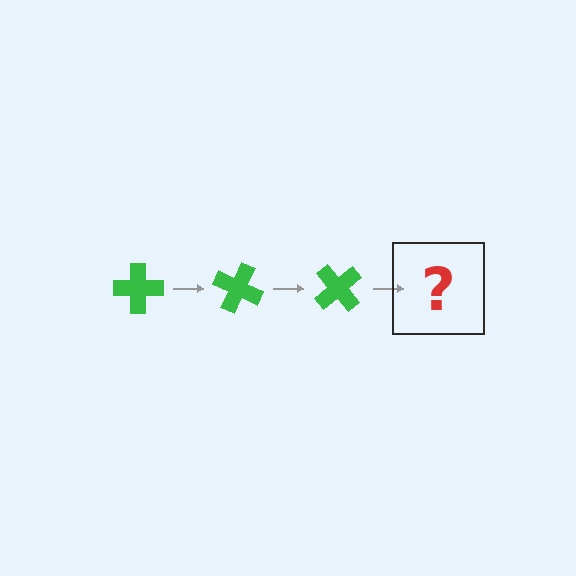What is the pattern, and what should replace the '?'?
The pattern is that the cross rotates 25 degrees each step. The '?' should be a green cross rotated 75 degrees.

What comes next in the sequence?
The next element should be a green cross rotated 75 degrees.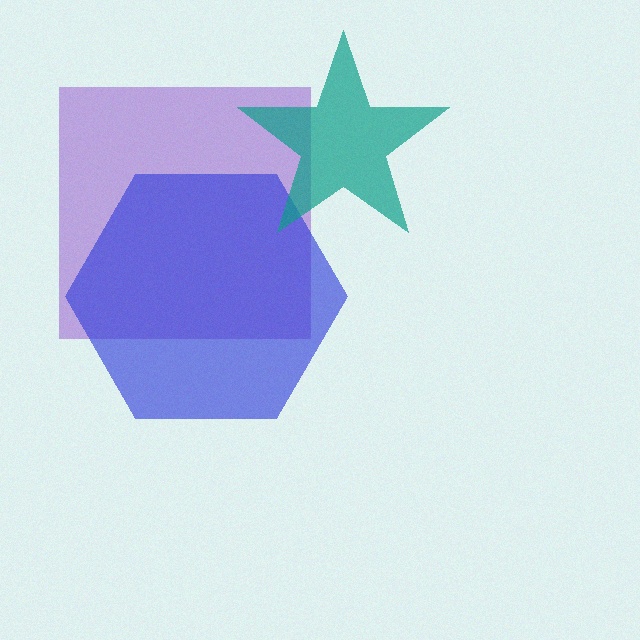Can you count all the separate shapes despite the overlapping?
Yes, there are 3 separate shapes.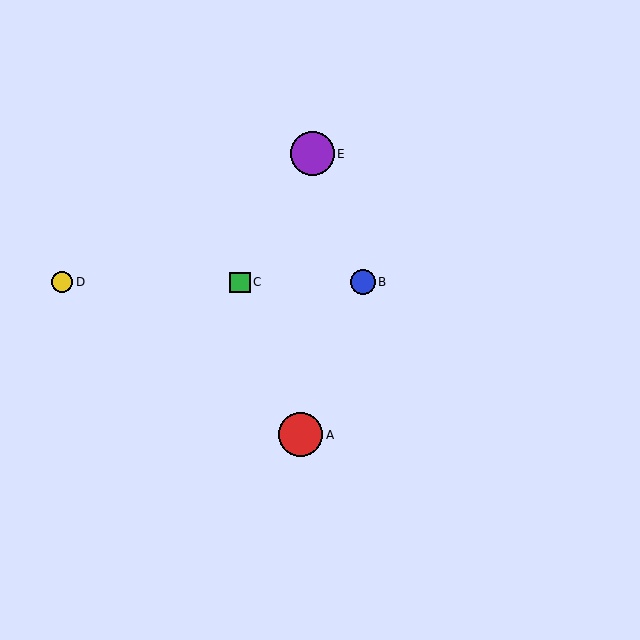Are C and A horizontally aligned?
No, C is at y≈282 and A is at y≈435.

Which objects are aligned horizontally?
Objects B, C, D are aligned horizontally.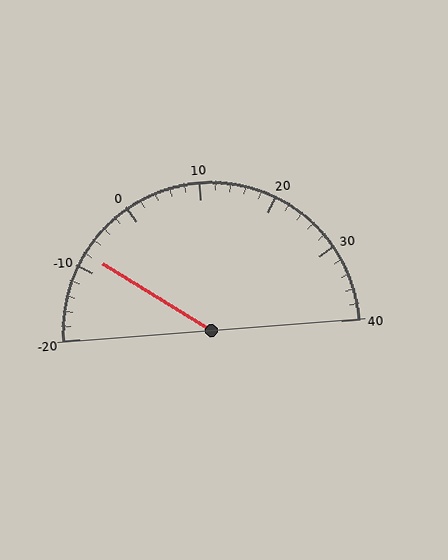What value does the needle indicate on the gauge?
The needle indicates approximately -8.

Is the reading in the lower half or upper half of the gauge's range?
The reading is in the lower half of the range (-20 to 40).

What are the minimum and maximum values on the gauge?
The gauge ranges from -20 to 40.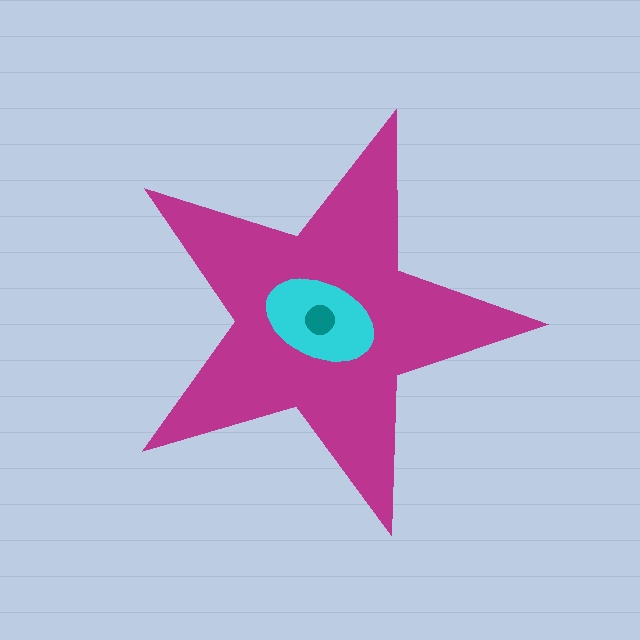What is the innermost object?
The teal circle.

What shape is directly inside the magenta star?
The cyan ellipse.